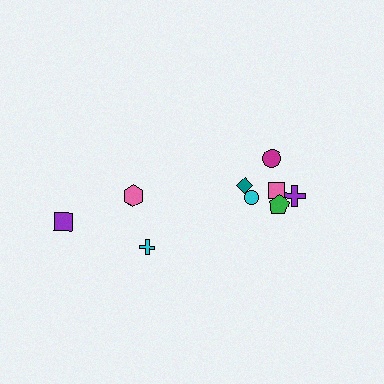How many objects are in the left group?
There are 3 objects.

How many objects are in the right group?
There are 6 objects.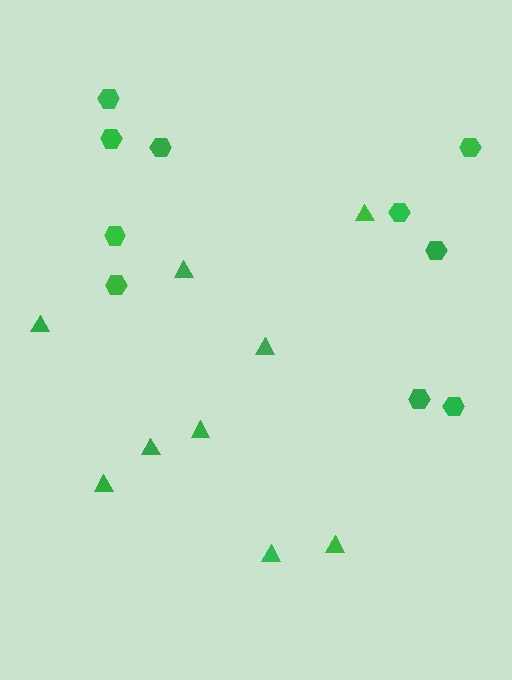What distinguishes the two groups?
There are 2 groups: one group of triangles (9) and one group of hexagons (10).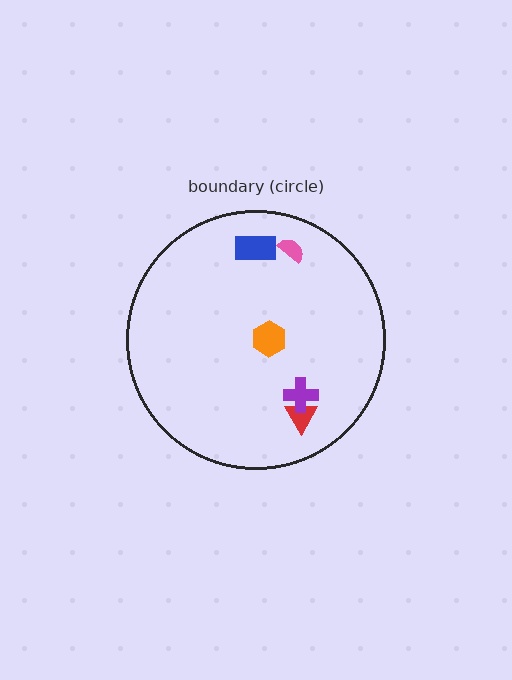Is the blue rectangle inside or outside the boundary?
Inside.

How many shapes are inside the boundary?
5 inside, 0 outside.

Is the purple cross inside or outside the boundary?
Inside.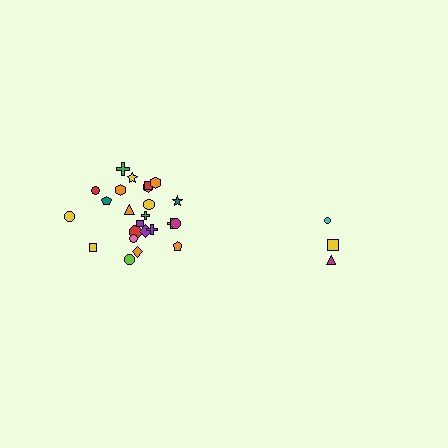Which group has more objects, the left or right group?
The left group.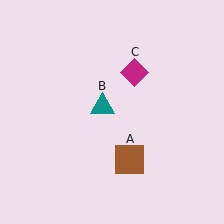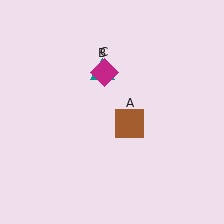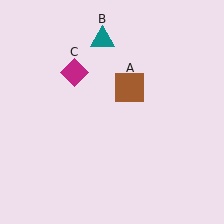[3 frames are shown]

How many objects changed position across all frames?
3 objects changed position: brown square (object A), teal triangle (object B), magenta diamond (object C).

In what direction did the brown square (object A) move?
The brown square (object A) moved up.